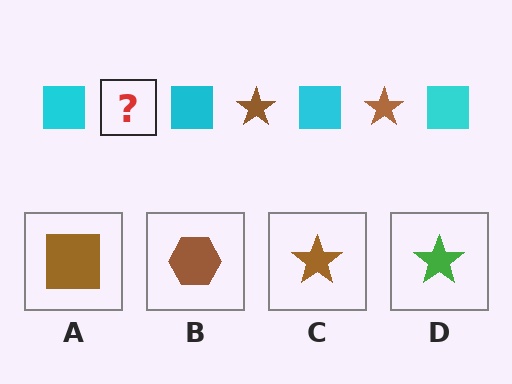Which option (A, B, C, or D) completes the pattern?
C.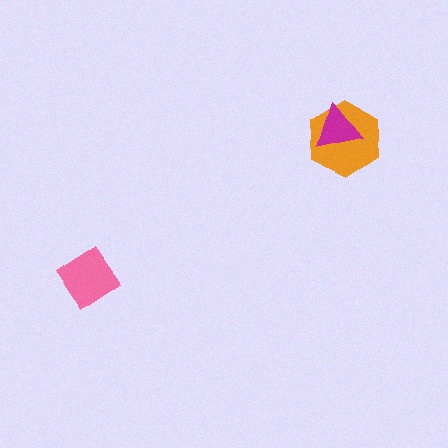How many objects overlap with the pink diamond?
0 objects overlap with the pink diamond.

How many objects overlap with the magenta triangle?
1 object overlaps with the magenta triangle.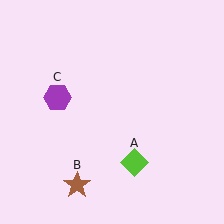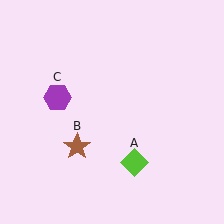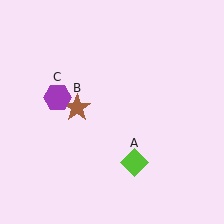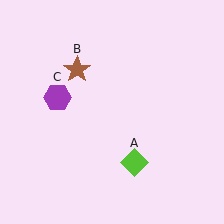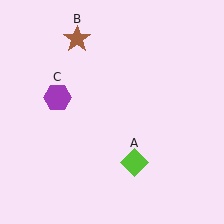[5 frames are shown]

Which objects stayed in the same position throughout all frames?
Lime diamond (object A) and purple hexagon (object C) remained stationary.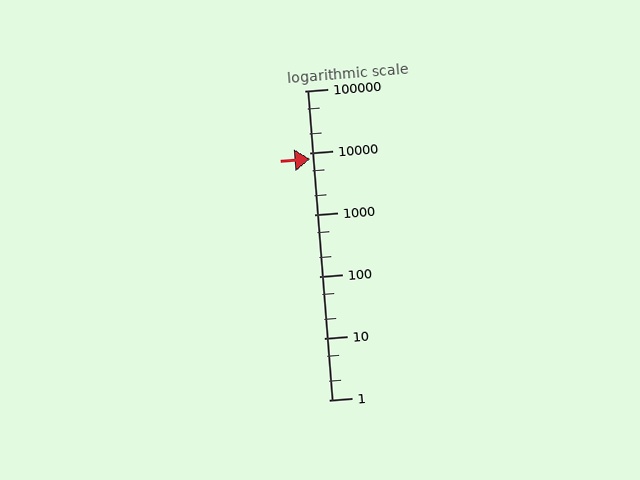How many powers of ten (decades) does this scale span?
The scale spans 5 decades, from 1 to 100000.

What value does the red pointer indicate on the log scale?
The pointer indicates approximately 8000.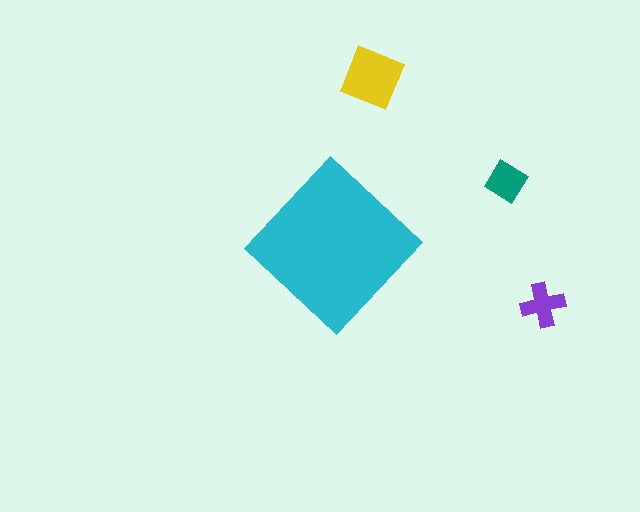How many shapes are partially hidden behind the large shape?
0 shapes are partially hidden.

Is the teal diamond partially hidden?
No, the teal diamond is fully visible.